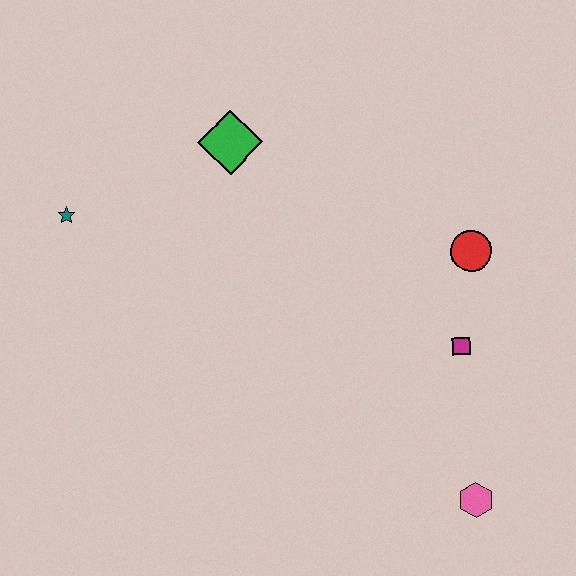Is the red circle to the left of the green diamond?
No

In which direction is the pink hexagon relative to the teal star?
The pink hexagon is to the right of the teal star.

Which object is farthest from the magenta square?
The teal star is farthest from the magenta square.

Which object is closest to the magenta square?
The red circle is closest to the magenta square.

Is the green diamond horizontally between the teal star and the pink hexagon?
Yes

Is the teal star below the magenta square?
No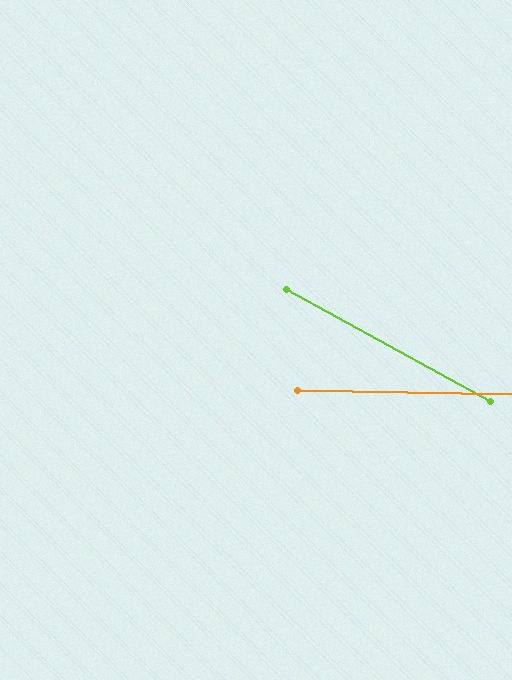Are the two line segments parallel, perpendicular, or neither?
Neither parallel nor perpendicular — they differ by about 27°.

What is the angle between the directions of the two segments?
Approximately 27 degrees.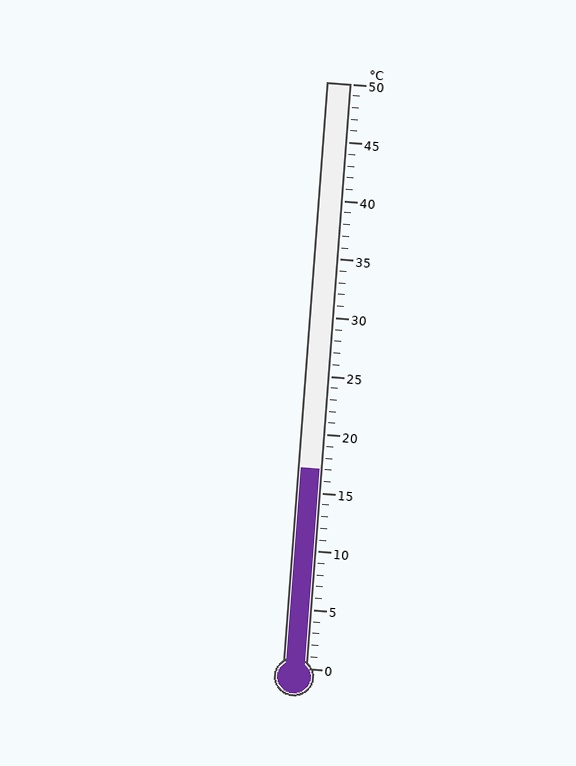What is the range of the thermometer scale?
The thermometer scale ranges from 0°C to 50°C.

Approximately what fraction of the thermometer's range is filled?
The thermometer is filled to approximately 35% of its range.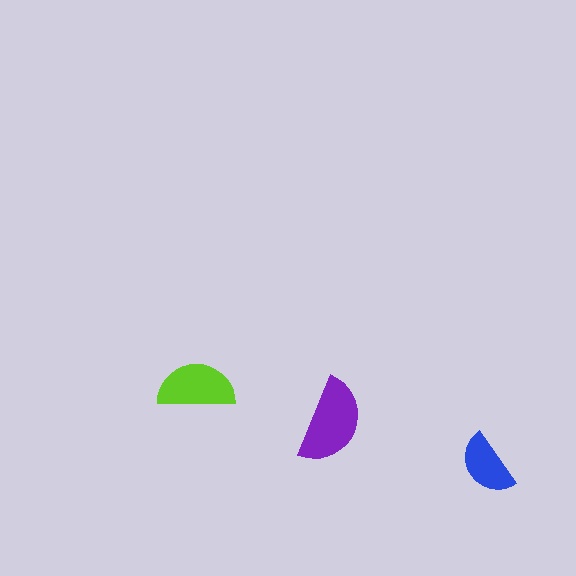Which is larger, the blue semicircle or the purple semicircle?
The purple one.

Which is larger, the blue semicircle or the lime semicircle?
The lime one.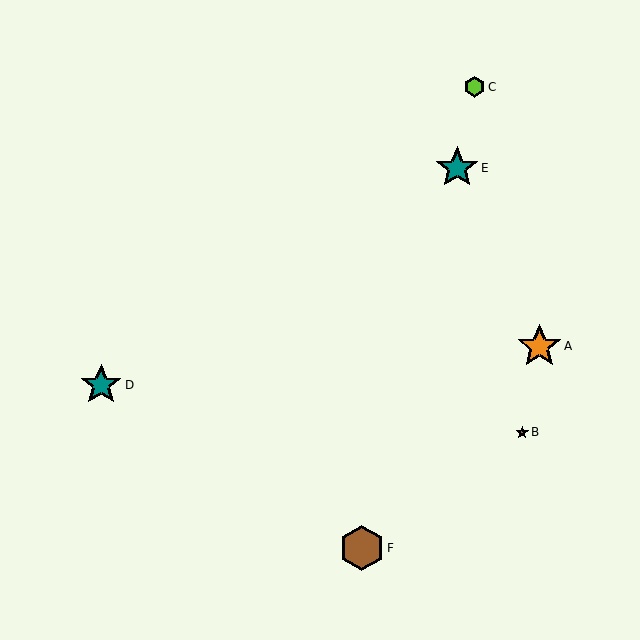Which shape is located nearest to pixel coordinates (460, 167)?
The teal star (labeled E) at (457, 168) is nearest to that location.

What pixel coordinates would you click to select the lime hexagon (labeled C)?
Click at (475, 87) to select the lime hexagon C.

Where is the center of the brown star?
The center of the brown star is at (522, 432).